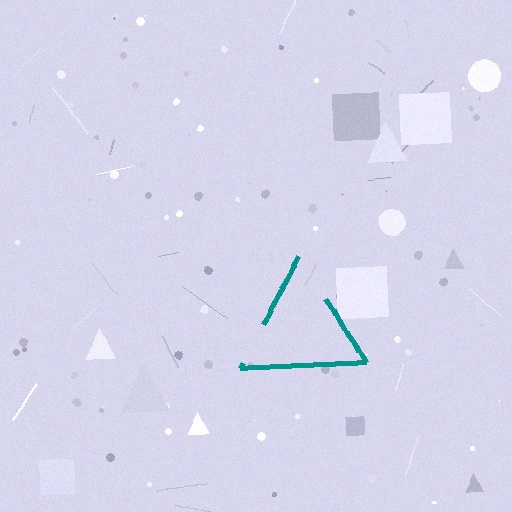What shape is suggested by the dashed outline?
The dashed outline suggests a triangle.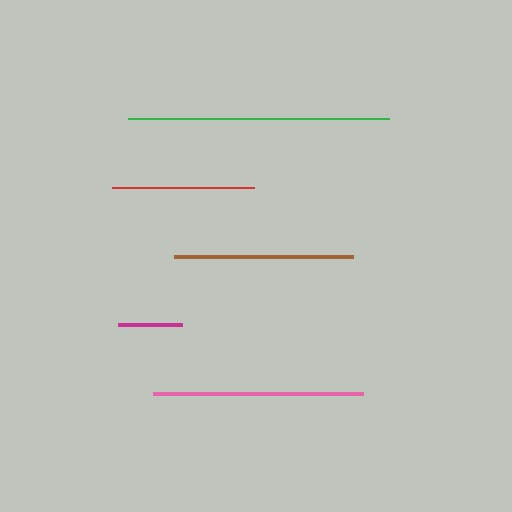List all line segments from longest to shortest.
From longest to shortest: green, pink, brown, red, magenta.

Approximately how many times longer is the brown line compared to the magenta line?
The brown line is approximately 2.8 times the length of the magenta line.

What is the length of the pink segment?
The pink segment is approximately 210 pixels long.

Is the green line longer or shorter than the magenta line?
The green line is longer than the magenta line.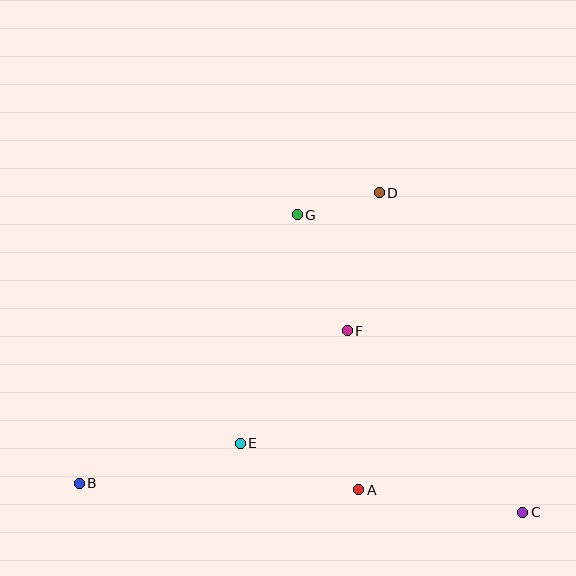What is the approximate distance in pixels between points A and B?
The distance between A and B is approximately 280 pixels.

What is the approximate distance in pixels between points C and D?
The distance between C and D is approximately 350 pixels.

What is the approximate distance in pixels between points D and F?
The distance between D and F is approximately 142 pixels.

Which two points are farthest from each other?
Points B and C are farthest from each other.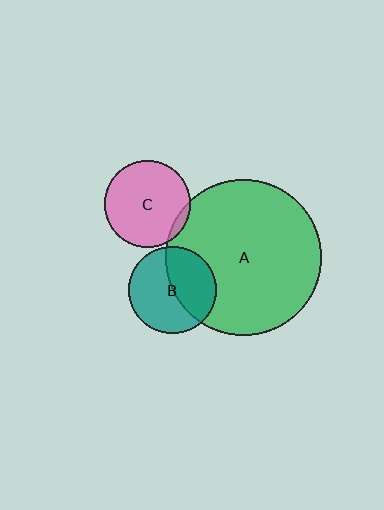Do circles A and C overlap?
Yes.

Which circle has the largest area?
Circle A (green).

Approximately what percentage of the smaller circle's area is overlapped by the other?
Approximately 5%.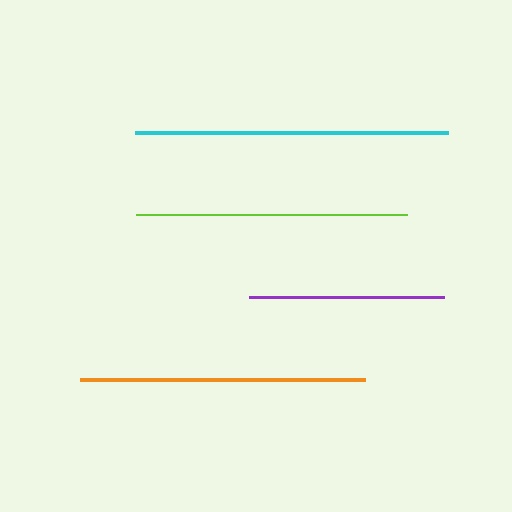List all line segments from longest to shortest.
From longest to shortest: cyan, orange, lime, purple.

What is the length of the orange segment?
The orange segment is approximately 285 pixels long.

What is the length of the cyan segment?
The cyan segment is approximately 313 pixels long.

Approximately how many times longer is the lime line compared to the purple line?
The lime line is approximately 1.4 times the length of the purple line.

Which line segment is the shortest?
The purple line is the shortest at approximately 195 pixels.